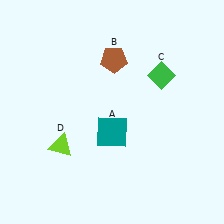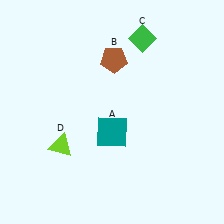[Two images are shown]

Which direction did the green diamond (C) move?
The green diamond (C) moved up.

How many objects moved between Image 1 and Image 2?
1 object moved between the two images.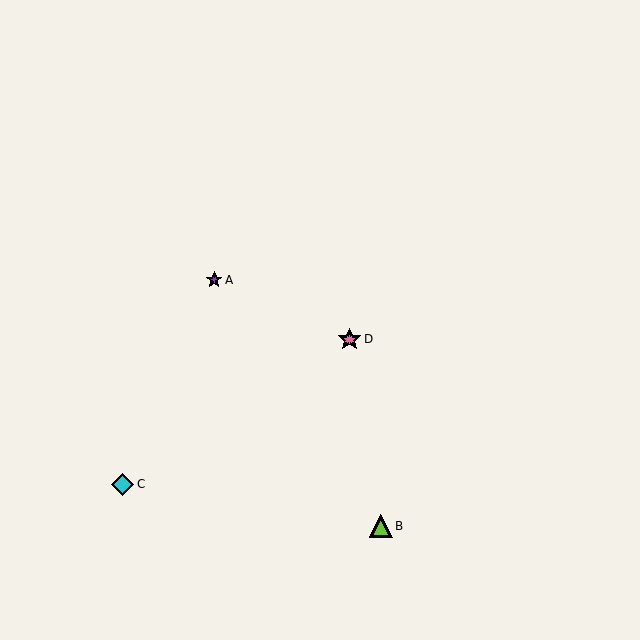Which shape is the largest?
The pink star (labeled D) is the largest.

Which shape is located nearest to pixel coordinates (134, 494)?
The cyan diamond (labeled C) at (123, 484) is nearest to that location.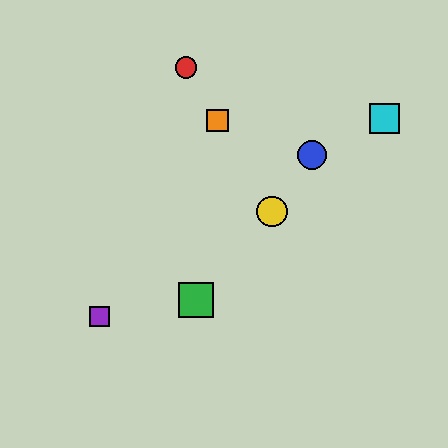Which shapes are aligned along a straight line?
The red circle, the yellow circle, the orange square are aligned along a straight line.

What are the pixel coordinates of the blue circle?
The blue circle is at (312, 155).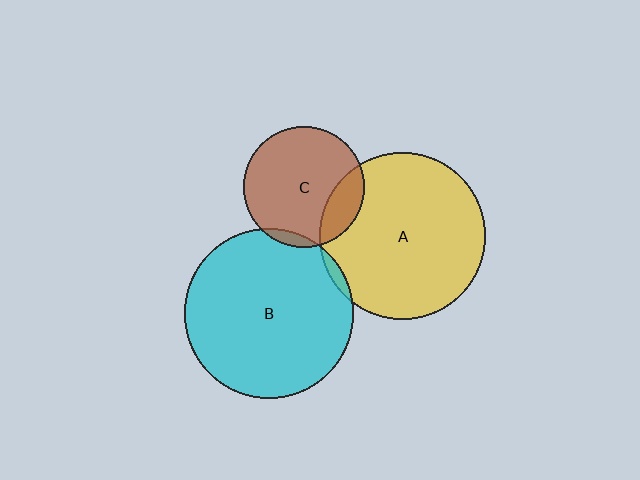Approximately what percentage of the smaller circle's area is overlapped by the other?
Approximately 20%.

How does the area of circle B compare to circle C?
Approximately 2.0 times.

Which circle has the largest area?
Circle B (cyan).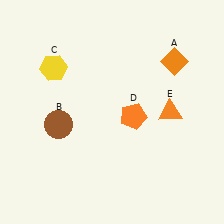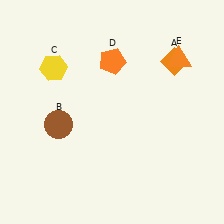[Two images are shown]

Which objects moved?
The objects that moved are: the orange pentagon (D), the orange triangle (E).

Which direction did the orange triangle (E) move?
The orange triangle (E) moved up.